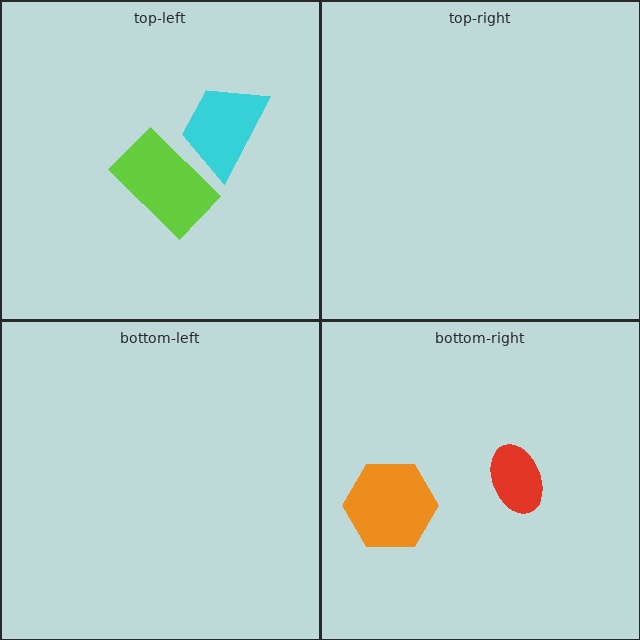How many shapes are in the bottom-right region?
2.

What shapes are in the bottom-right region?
The orange hexagon, the red ellipse.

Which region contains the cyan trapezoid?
The top-left region.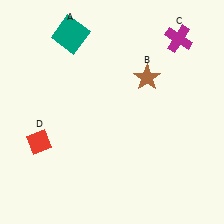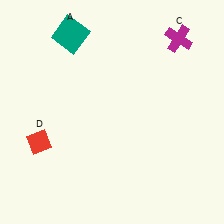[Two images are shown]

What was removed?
The brown star (B) was removed in Image 2.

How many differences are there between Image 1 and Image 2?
There is 1 difference between the two images.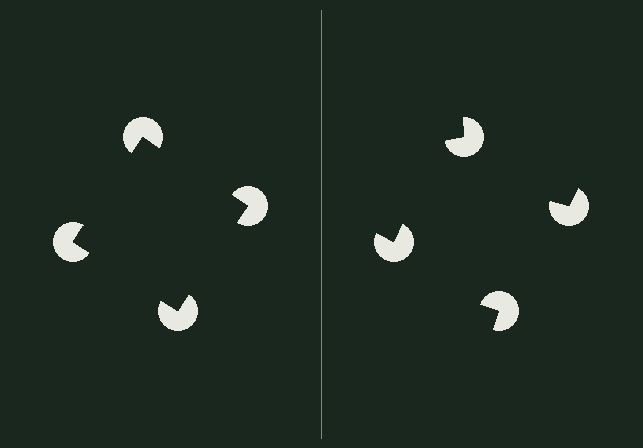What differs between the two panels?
The pac-man discs are positioned identically on both sides; only the wedge orientations differ. On the left they align to a square; on the right they are misaligned.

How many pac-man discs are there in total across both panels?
8 — 4 on each side.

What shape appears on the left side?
An illusory square.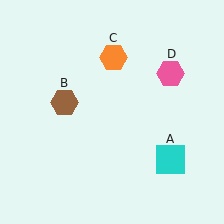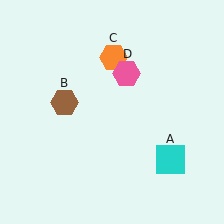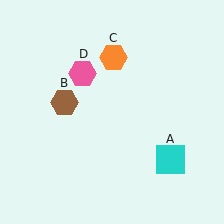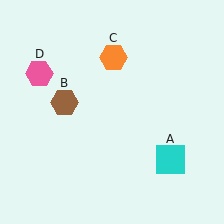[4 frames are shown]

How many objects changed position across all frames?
1 object changed position: pink hexagon (object D).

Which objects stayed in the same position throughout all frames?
Cyan square (object A) and brown hexagon (object B) and orange hexagon (object C) remained stationary.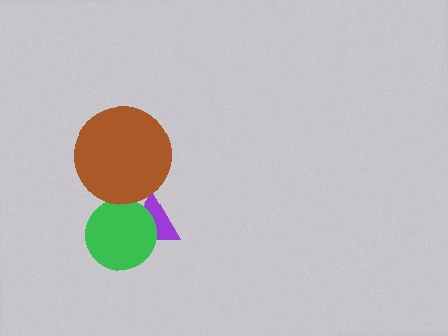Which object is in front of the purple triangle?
The green circle is in front of the purple triangle.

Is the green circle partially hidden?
No, no other shape covers it.